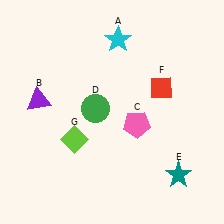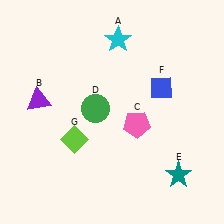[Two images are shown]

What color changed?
The diamond (F) changed from red in Image 1 to blue in Image 2.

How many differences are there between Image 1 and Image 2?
There is 1 difference between the two images.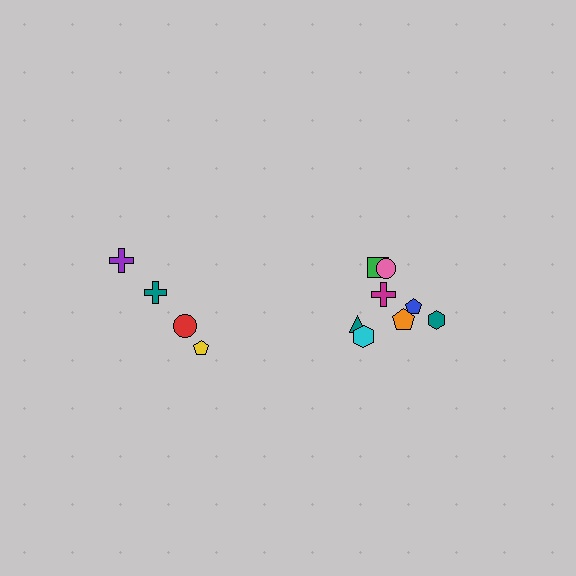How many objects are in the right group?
There are 8 objects.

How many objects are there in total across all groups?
There are 12 objects.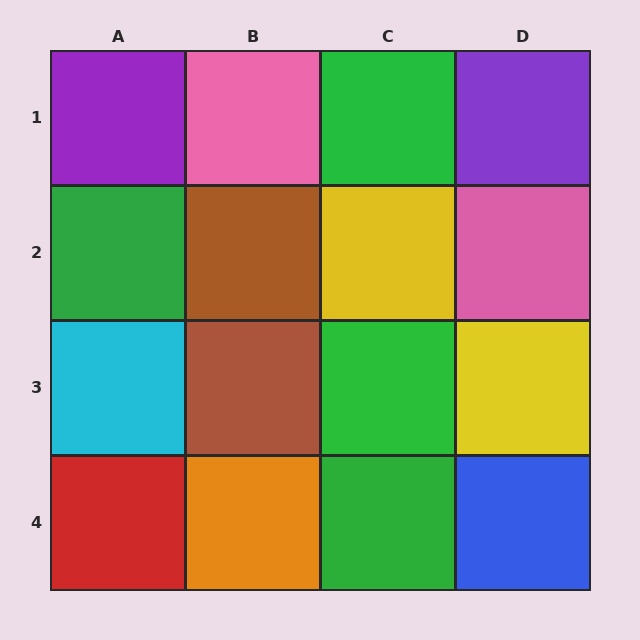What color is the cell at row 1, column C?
Green.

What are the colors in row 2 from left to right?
Green, brown, yellow, pink.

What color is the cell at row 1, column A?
Purple.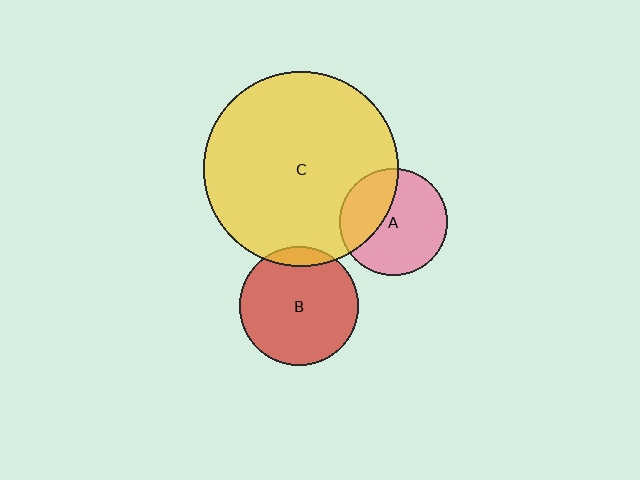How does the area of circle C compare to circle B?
Approximately 2.7 times.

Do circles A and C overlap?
Yes.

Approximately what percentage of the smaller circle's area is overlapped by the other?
Approximately 35%.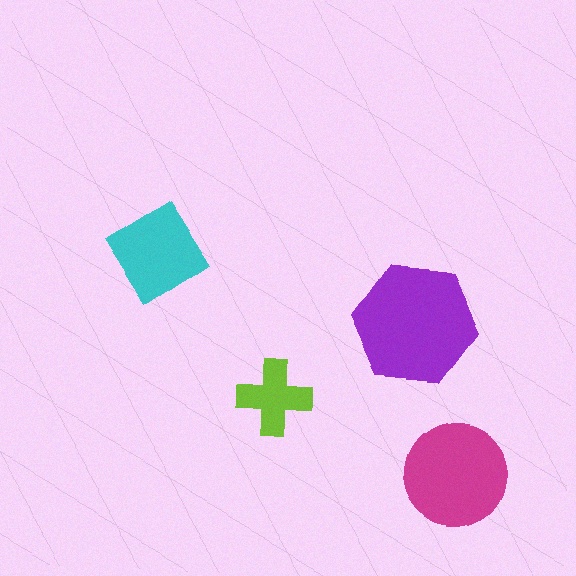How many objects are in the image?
There are 4 objects in the image.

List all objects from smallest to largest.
The lime cross, the cyan diamond, the magenta circle, the purple hexagon.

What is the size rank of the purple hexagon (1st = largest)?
1st.